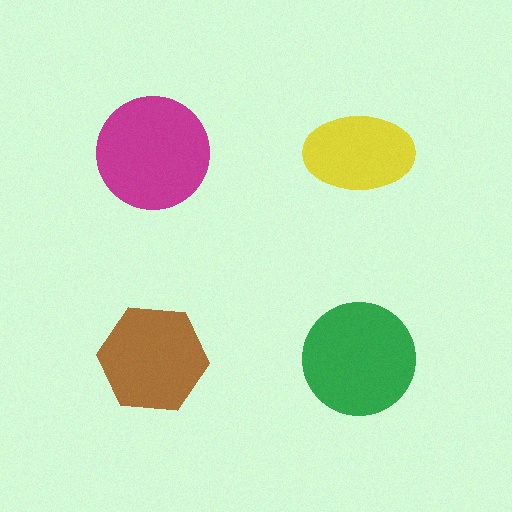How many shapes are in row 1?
2 shapes.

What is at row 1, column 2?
A yellow ellipse.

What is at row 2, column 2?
A green circle.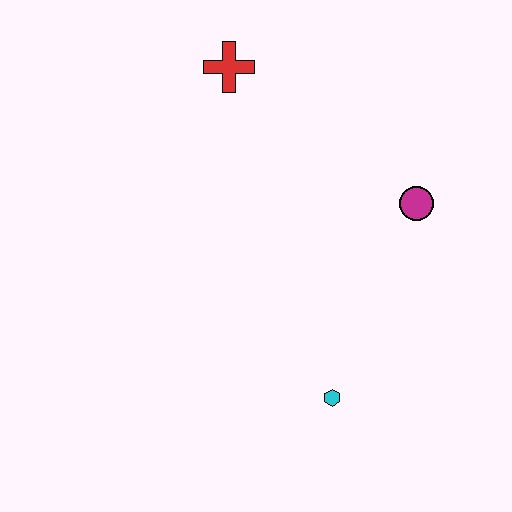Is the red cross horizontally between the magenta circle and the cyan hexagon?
No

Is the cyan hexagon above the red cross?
No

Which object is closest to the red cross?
The magenta circle is closest to the red cross.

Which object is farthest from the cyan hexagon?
The red cross is farthest from the cyan hexagon.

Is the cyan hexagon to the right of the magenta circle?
No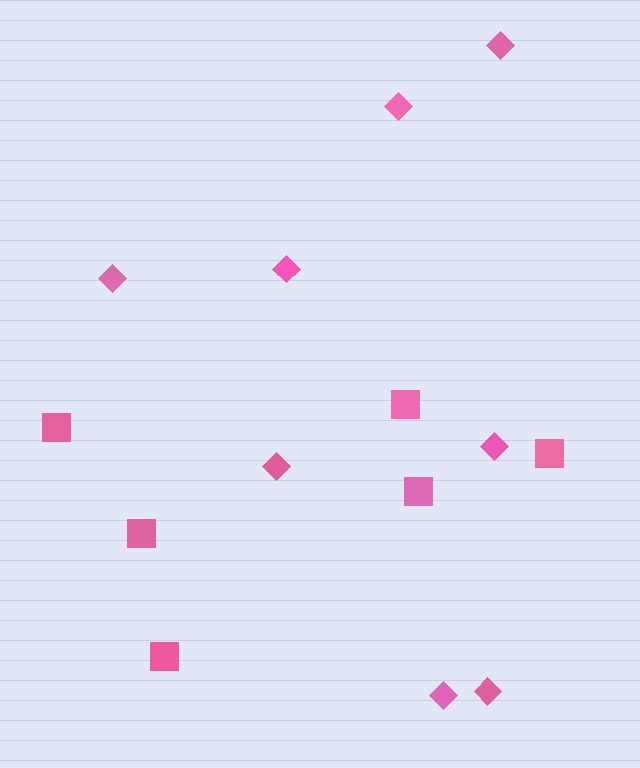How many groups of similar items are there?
There are 2 groups: one group of diamonds (8) and one group of squares (6).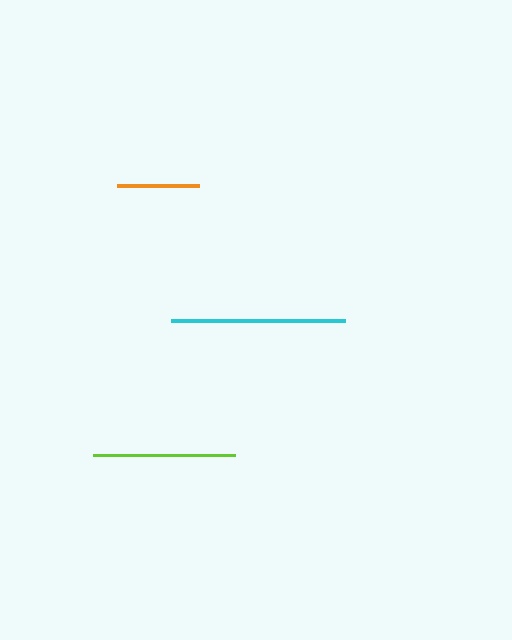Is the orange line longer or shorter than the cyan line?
The cyan line is longer than the orange line.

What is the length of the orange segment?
The orange segment is approximately 82 pixels long.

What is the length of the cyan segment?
The cyan segment is approximately 173 pixels long.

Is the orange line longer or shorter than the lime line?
The lime line is longer than the orange line.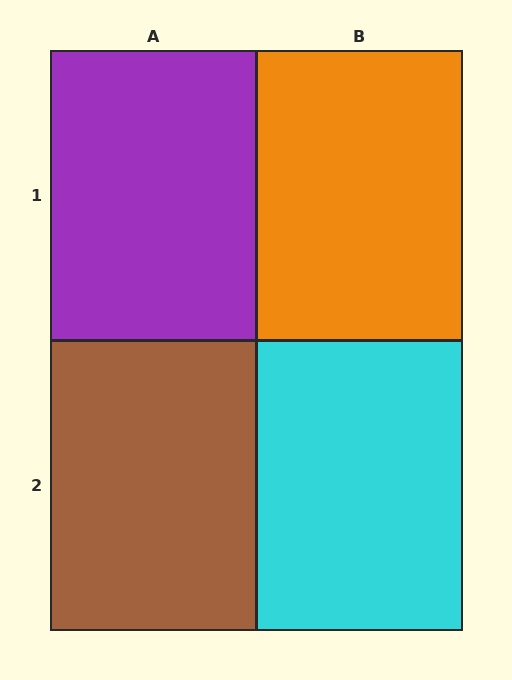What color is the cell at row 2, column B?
Cyan.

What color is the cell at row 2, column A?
Brown.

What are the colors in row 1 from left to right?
Purple, orange.